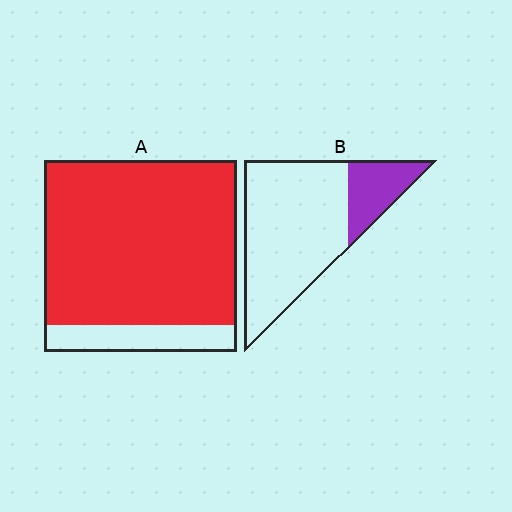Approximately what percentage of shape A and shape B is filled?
A is approximately 85% and B is approximately 20%.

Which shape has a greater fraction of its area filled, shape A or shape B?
Shape A.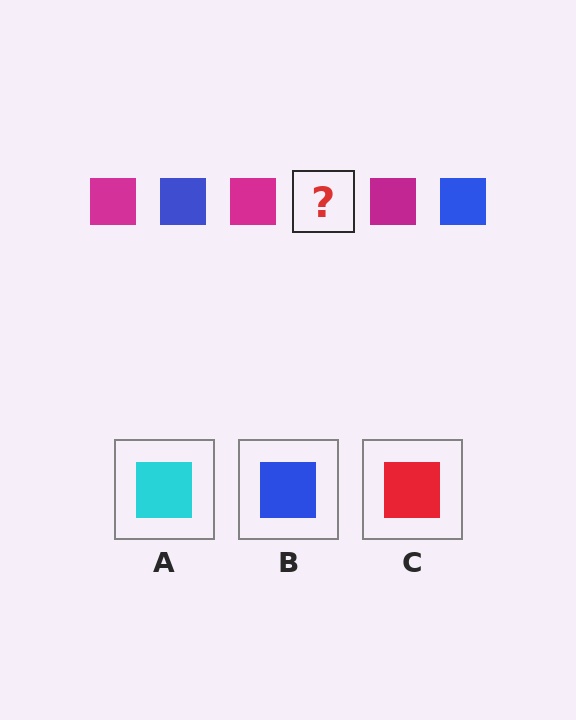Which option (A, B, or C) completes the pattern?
B.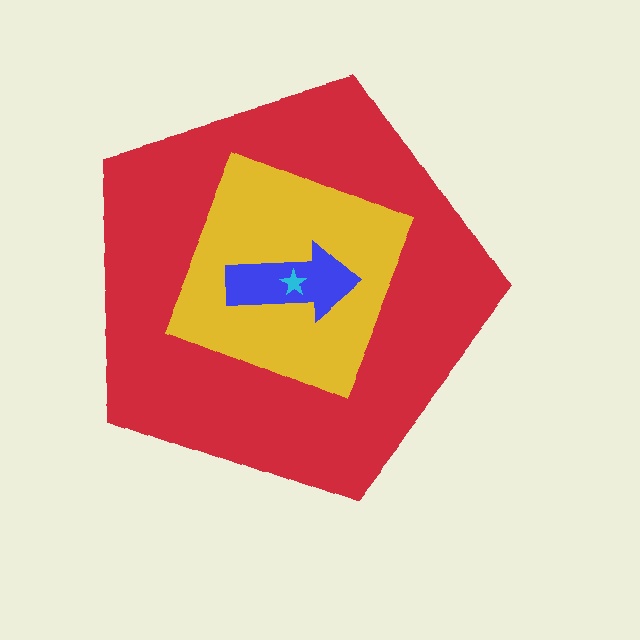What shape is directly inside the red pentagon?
The yellow square.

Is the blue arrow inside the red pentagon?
Yes.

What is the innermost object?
The cyan star.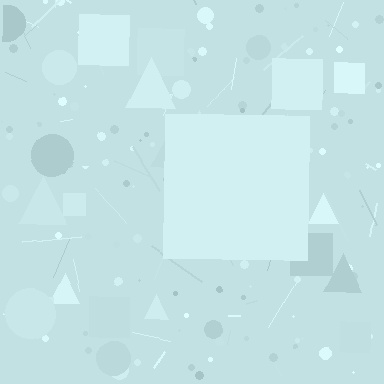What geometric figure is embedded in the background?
A square is embedded in the background.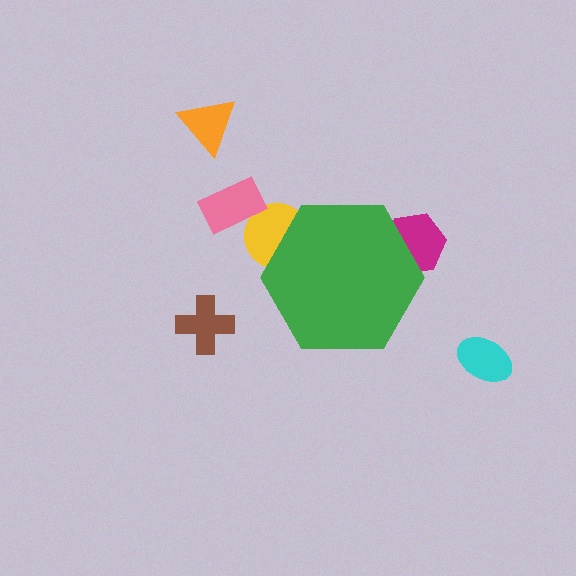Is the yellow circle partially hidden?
Yes, the yellow circle is partially hidden behind the green hexagon.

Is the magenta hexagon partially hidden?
Yes, the magenta hexagon is partially hidden behind the green hexagon.